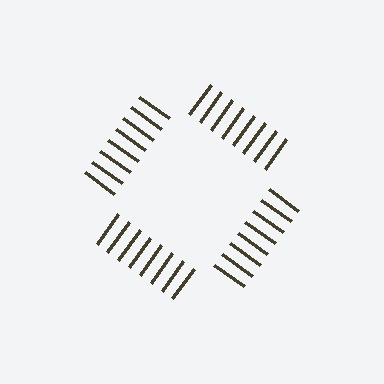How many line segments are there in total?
32 — 8 along each of the 4 edges.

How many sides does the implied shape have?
4 sides — the line-ends trace a square.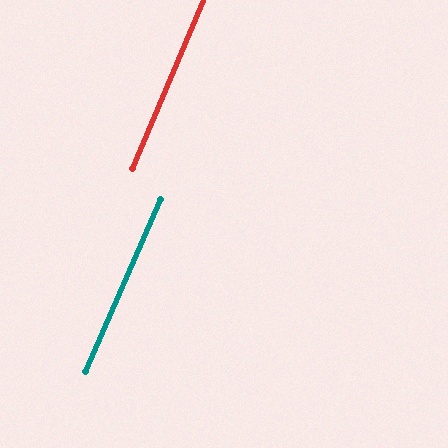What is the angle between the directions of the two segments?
Approximately 1 degree.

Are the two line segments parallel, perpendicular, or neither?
Parallel — their directions differ by only 0.9°.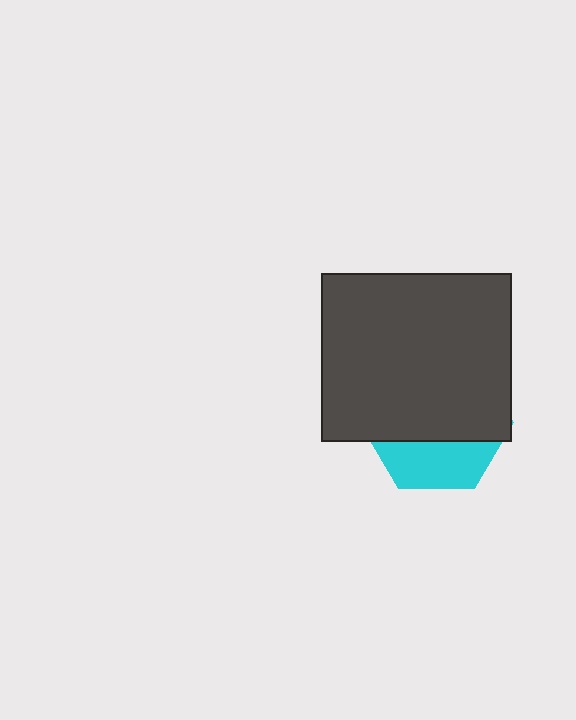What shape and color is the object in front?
The object in front is a dark gray rectangle.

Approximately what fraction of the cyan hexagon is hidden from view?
Roughly 68% of the cyan hexagon is hidden behind the dark gray rectangle.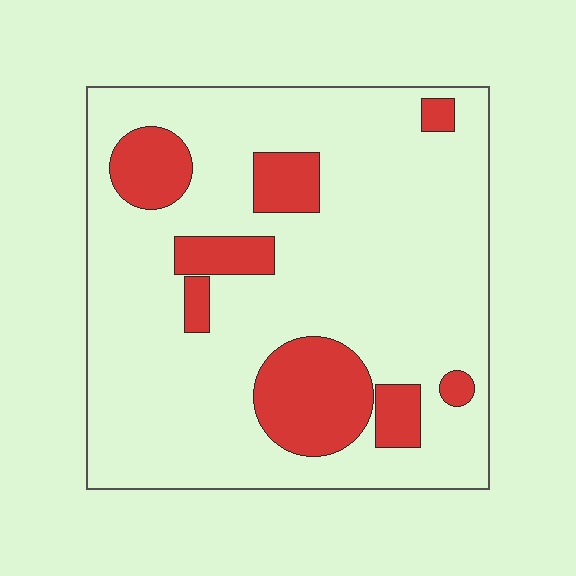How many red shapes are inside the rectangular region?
8.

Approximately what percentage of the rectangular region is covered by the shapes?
Approximately 20%.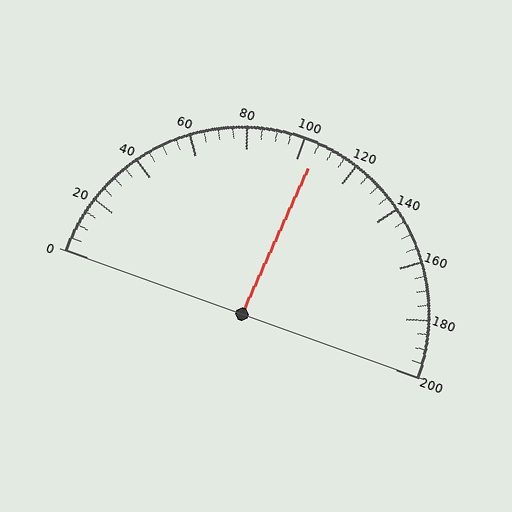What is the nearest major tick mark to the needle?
The nearest major tick mark is 100.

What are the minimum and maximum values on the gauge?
The gauge ranges from 0 to 200.